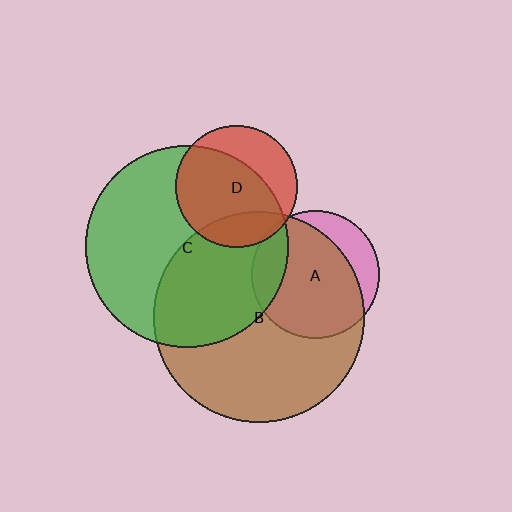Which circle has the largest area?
Circle B (brown).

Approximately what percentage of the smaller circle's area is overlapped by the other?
Approximately 80%.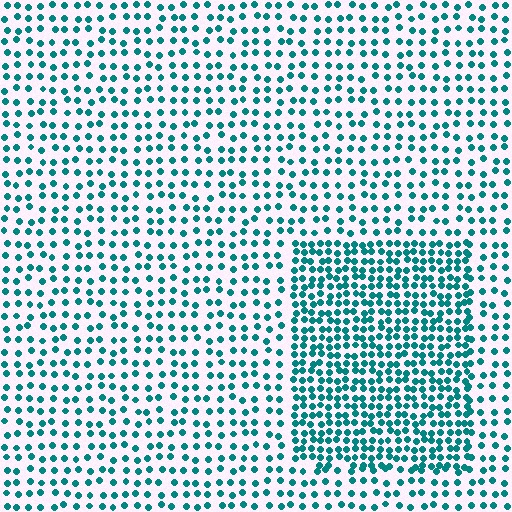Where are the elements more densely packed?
The elements are more densely packed inside the rectangle boundary.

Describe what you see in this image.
The image contains small teal elements arranged at two different densities. A rectangle-shaped region is visible where the elements are more densely packed than the surrounding area.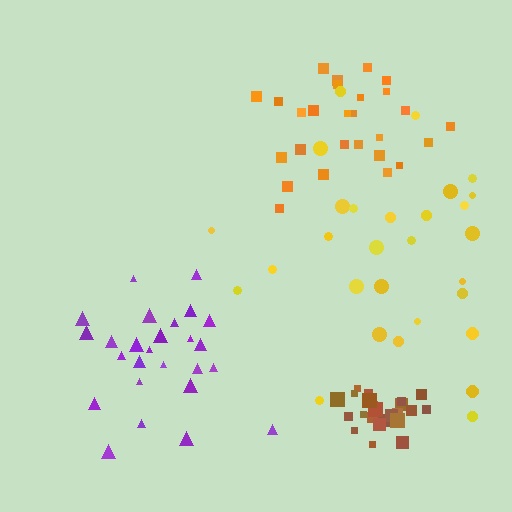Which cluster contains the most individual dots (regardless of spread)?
Yellow (29).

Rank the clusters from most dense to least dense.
brown, purple, orange, yellow.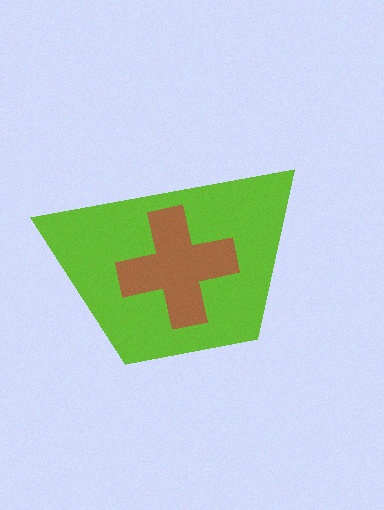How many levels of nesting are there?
2.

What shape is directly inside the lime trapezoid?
The brown cross.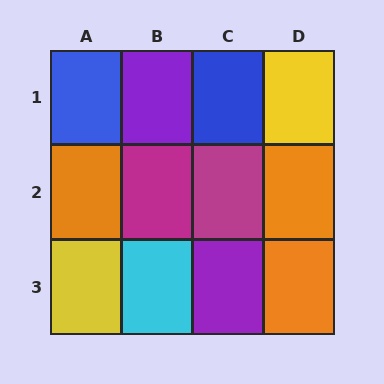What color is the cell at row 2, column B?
Magenta.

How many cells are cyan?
1 cell is cyan.